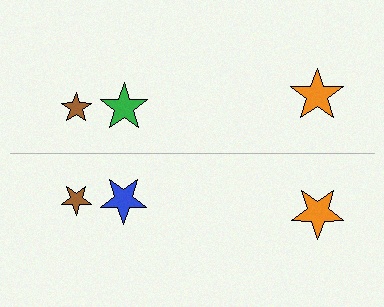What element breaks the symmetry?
The blue star on the bottom side breaks the symmetry — its mirror counterpart is green.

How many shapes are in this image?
There are 6 shapes in this image.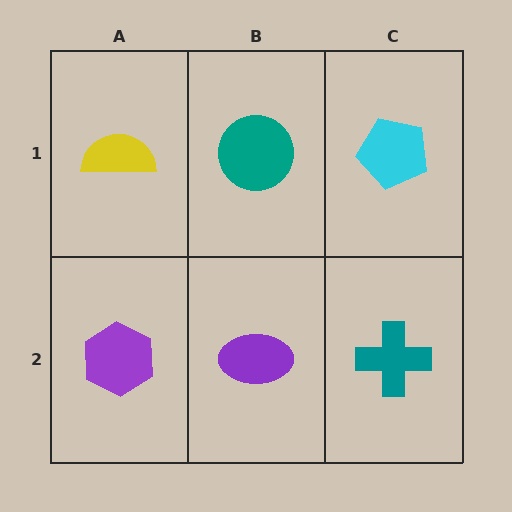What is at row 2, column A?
A purple hexagon.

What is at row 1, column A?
A yellow semicircle.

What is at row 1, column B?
A teal circle.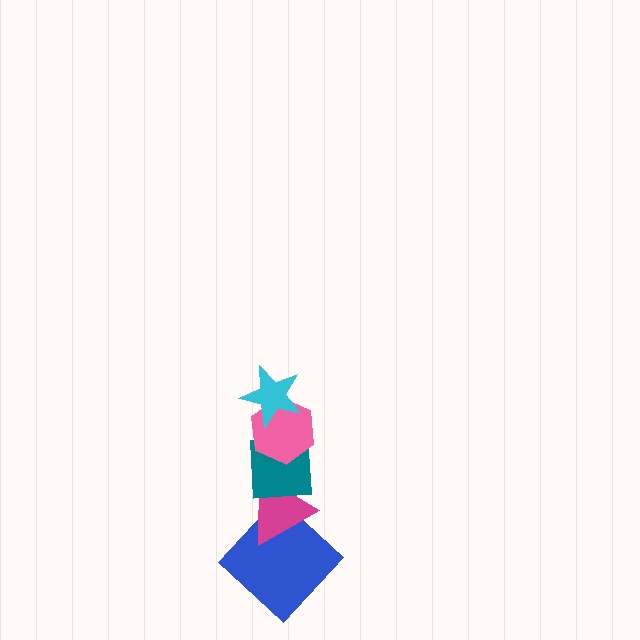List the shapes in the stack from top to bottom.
From top to bottom: the cyan star, the pink hexagon, the teal square, the magenta triangle, the blue diamond.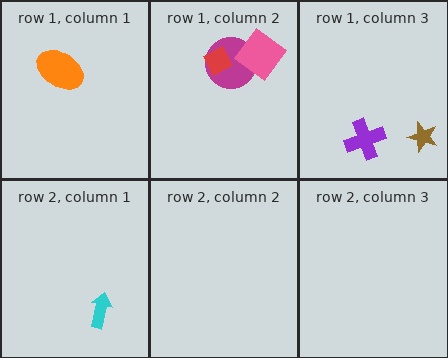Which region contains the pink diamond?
The row 1, column 2 region.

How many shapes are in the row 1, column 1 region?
1.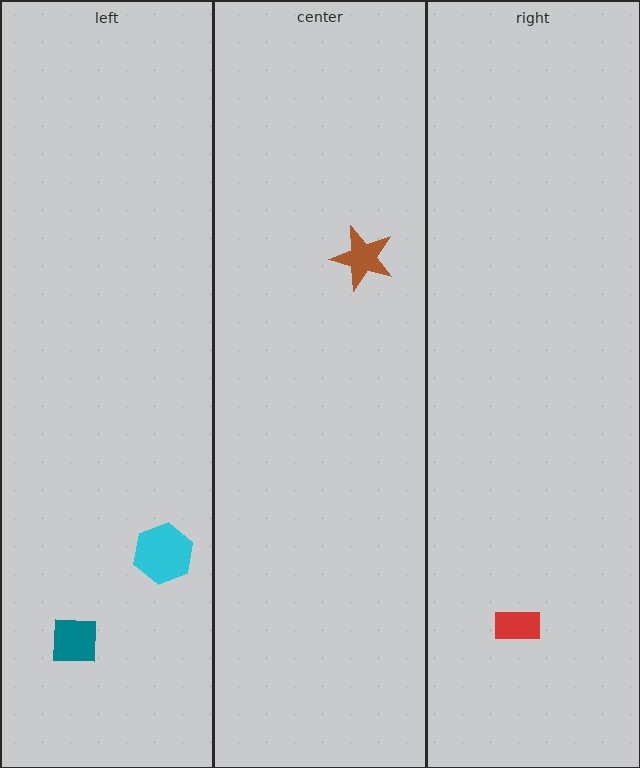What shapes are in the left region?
The teal square, the cyan hexagon.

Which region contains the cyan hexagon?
The left region.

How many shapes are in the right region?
1.